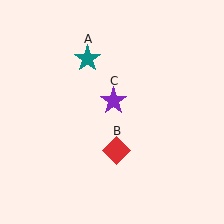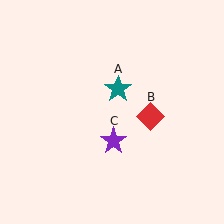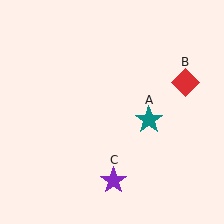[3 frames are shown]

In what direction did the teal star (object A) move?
The teal star (object A) moved down and to the right.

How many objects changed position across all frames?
3 objects changed position: teal star (object A), red diamond (object B), purple star (object C).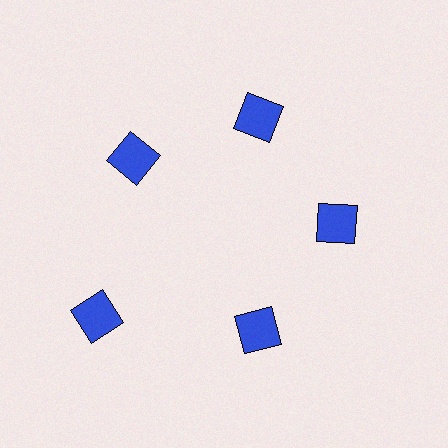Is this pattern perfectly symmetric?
No. The 5 blue squares are arranged in a ring, but one element near the 8 o'clock position is pushed outward from the center, breaking the 5-fold rotational symmetry.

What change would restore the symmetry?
The symmetry would be restored by moving it inward, back onto the ring so that all 5 squares sit at equal angles and equal distance from the center.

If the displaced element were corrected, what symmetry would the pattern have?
It would have 5-fold rotational symmetry — the pattern would map onto itself every 72 degrees.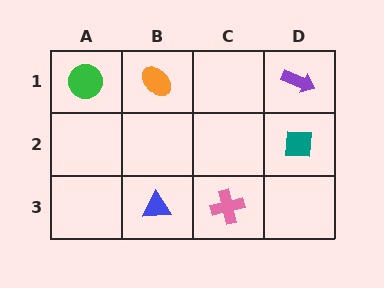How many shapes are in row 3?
2 shapes.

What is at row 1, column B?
An orange ellipse.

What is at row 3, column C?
A pink cross.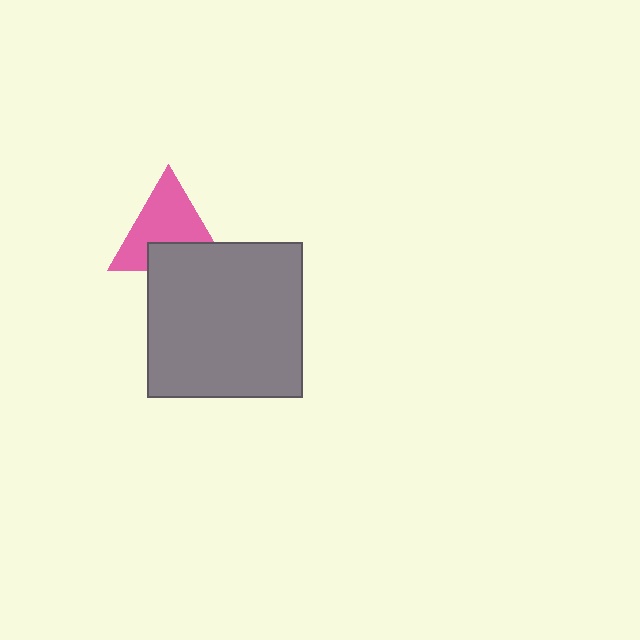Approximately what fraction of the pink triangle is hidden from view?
Roughly 33% of the pink triangle is hidden behind the gray square.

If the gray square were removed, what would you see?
You would see the complete pink triangle.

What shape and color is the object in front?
The object in front is a gray square.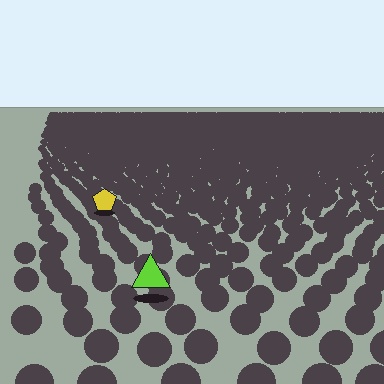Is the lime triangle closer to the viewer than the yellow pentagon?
Yes. The lime triangle is closer — you can tell from the texture gradient: the ground texture is coarser near it.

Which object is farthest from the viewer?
The yellow pentagon is farthest from the viewer. It appears smaller and the ground texture around it is denser.